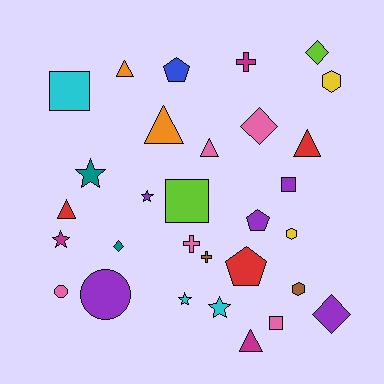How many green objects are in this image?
There are no green objects.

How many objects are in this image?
There are 30 objects.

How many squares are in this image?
There are 4 squares.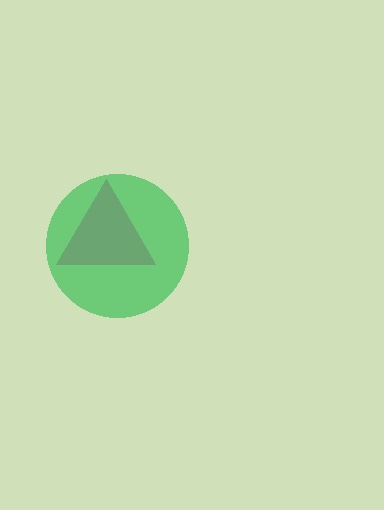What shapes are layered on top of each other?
The layered shapes are: a magenta triangle, a green circle.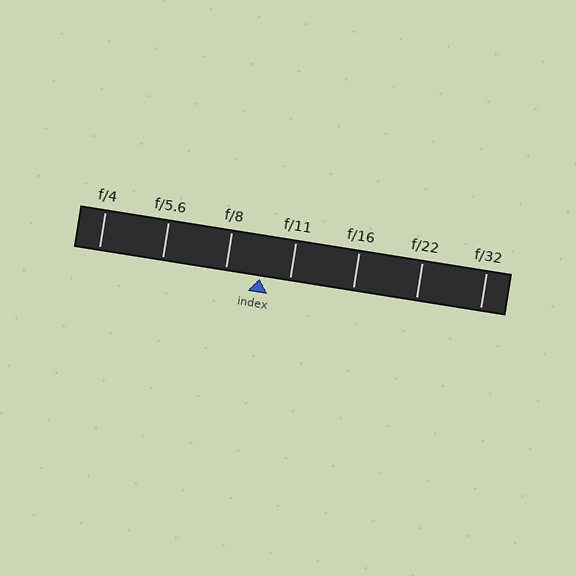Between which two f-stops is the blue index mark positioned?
The index mark is between f/8 and f/11.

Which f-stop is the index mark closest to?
The index mark is closest to f/11.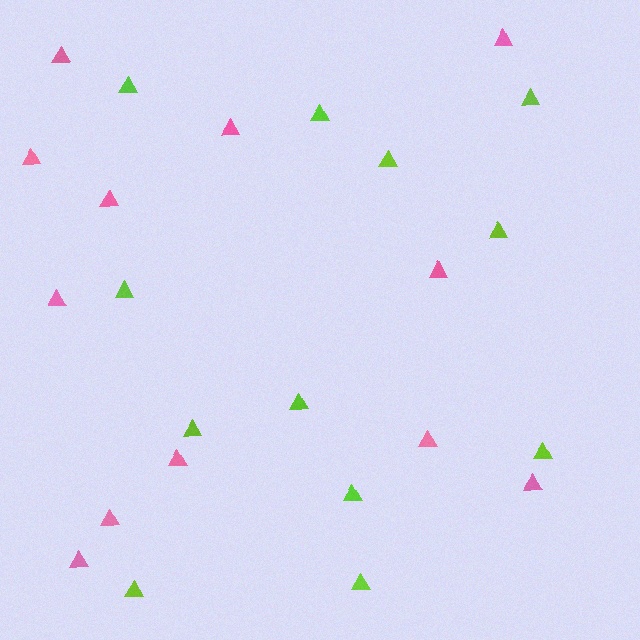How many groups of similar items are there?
There are 2 groups: one group of lime triangles (12) and one group of pink triangles (12).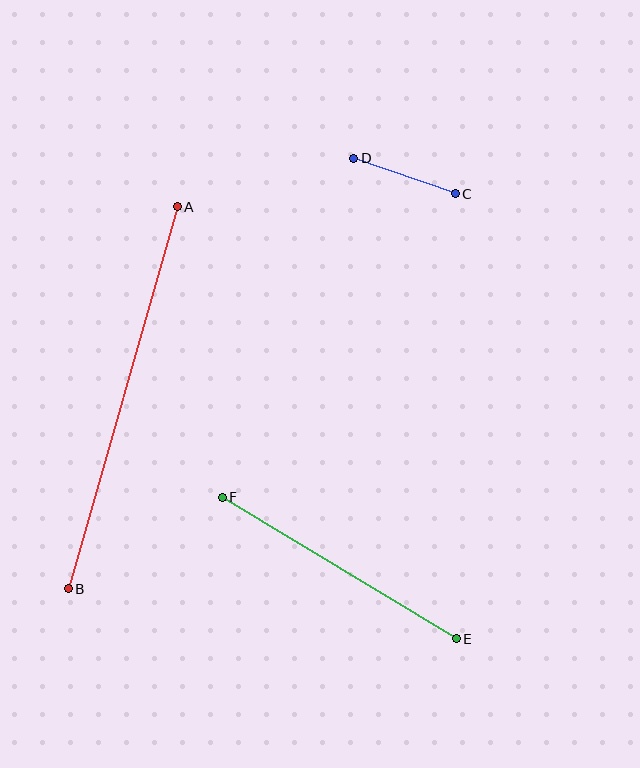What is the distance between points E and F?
The distance is approximately 274 pixels.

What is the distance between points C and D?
The distance is approximately 108 pixels.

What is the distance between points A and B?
The distance is approximately 397 pixels.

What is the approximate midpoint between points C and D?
The midpoint is at approximately (404, 176) pixels.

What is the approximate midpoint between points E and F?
The midpoint is at approximately (339, 568) pixels.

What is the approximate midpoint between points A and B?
The midpoint is at approximately (123, 398) pixels.